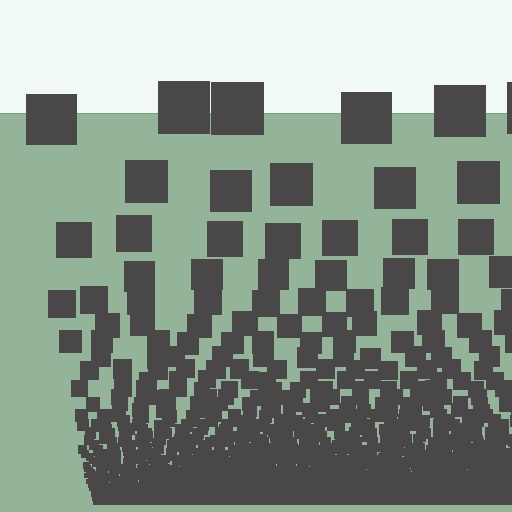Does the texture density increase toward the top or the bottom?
Density increases toward the bottom.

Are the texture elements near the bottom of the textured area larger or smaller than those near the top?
Smaller. The gradient is inverted — elements near the bottom are smaller and denser.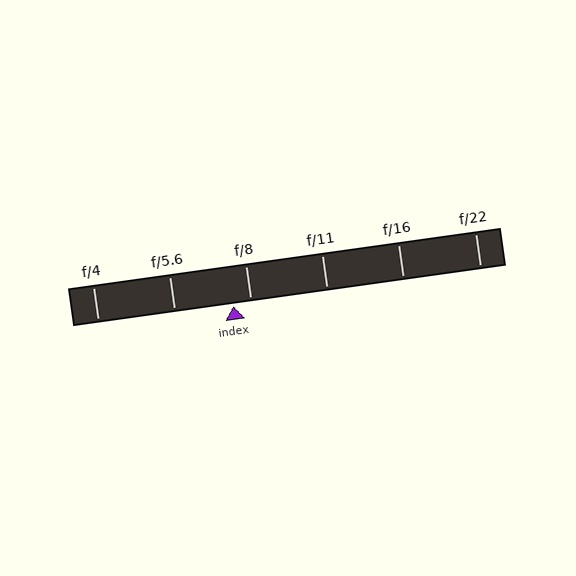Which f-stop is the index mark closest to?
The index mark is closest to f/8.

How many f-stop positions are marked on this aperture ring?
There are 6 f-stop positions marked.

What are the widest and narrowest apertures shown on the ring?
The widest aperture shown is f/4 and the narrowest is f/22.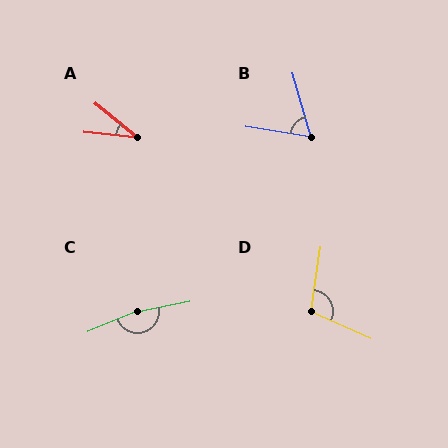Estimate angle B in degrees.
Approximately 65 degrees.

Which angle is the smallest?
A, at approximately 33 degrees.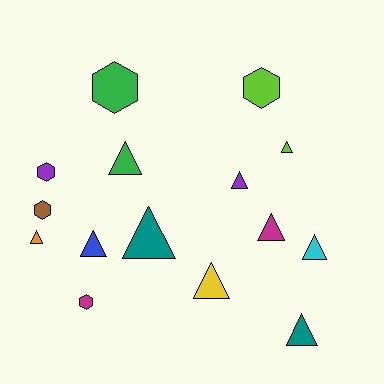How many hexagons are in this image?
There are 5 hexagons.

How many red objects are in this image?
There are no red objects.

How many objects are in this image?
There are 15 objects.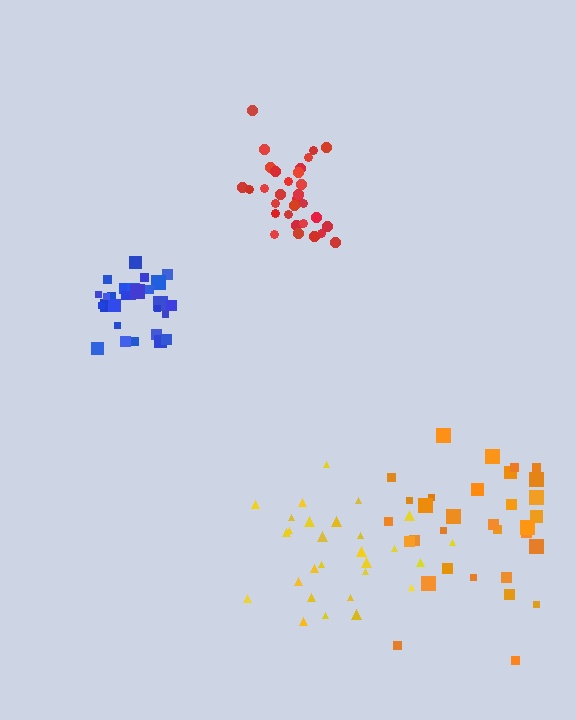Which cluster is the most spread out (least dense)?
Yellow.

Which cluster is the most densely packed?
Blue.